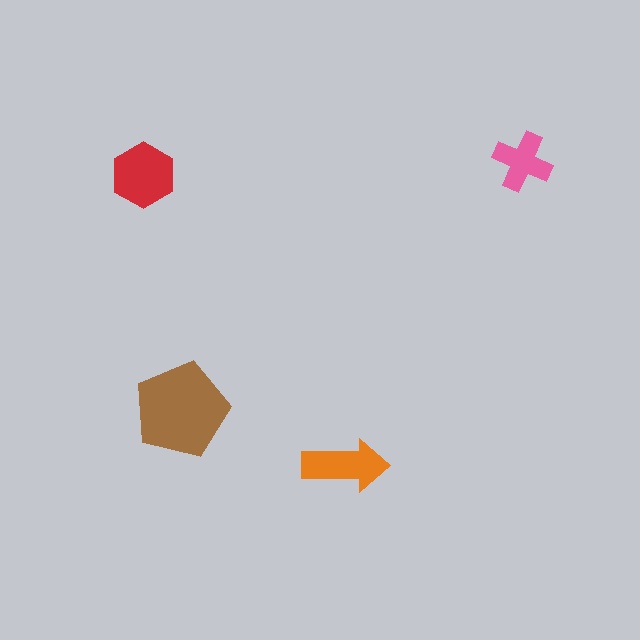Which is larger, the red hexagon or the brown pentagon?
The brown pentagon.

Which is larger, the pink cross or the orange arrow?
The orange arrow.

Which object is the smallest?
The pink cross.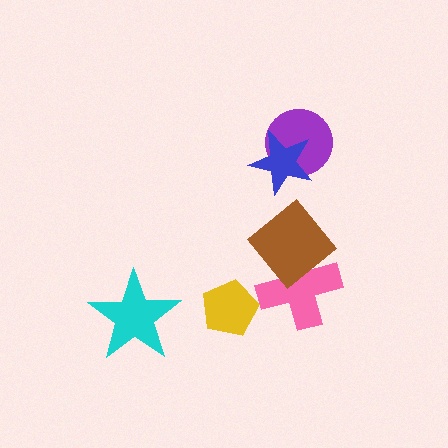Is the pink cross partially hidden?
Yes, it is partially covered by another shape.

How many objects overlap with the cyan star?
0 objects overlap with the cyan star.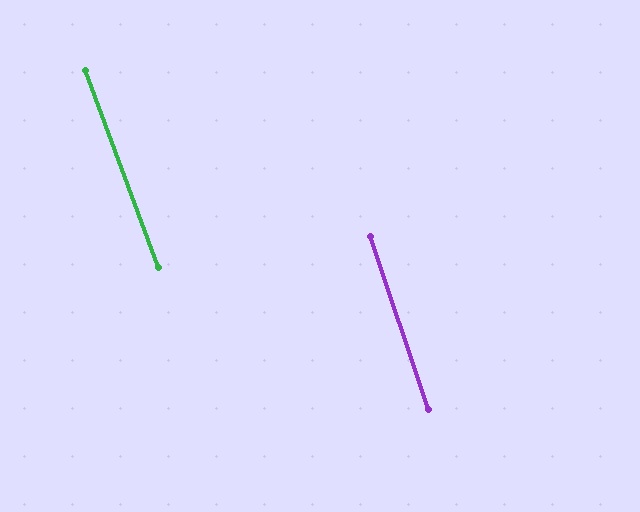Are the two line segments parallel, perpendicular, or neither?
Parallel — their directions differ by only 1.6°.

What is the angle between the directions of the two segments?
Approximately 2 degrees.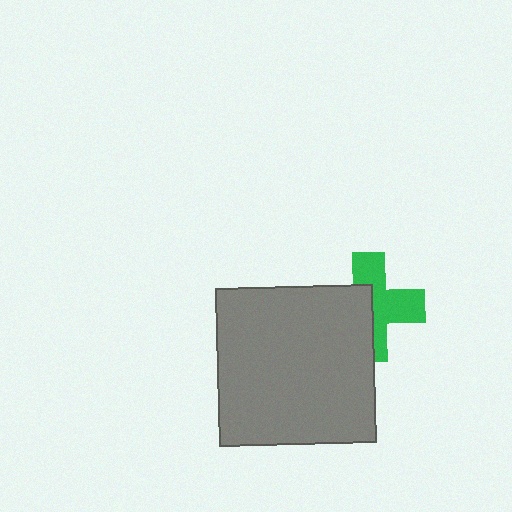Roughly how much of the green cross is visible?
About half of it is visible (roughly 55%).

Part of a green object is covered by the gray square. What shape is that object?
It is a cross.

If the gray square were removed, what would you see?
You would see the complete green cross.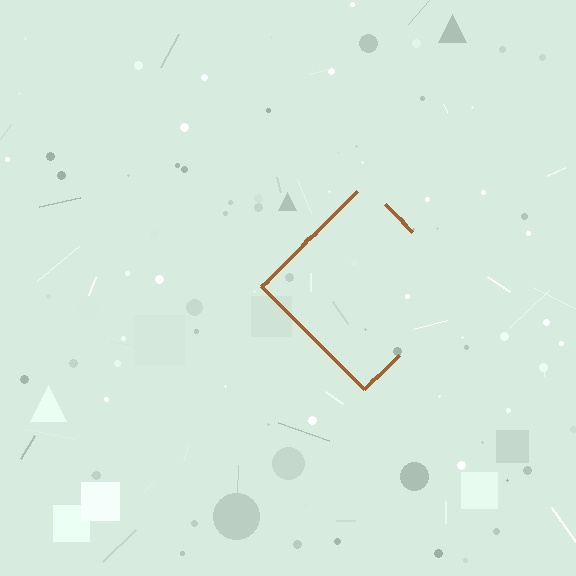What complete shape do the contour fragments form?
The contour fragments form a diamond.